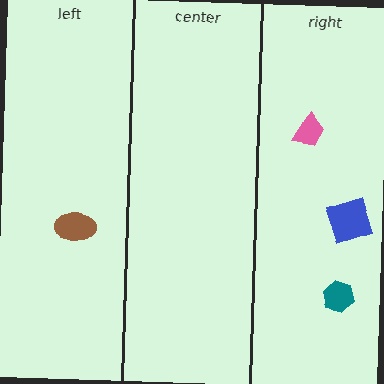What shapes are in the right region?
The blue square, the pink trapezoid, the teal hexagon.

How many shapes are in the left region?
1.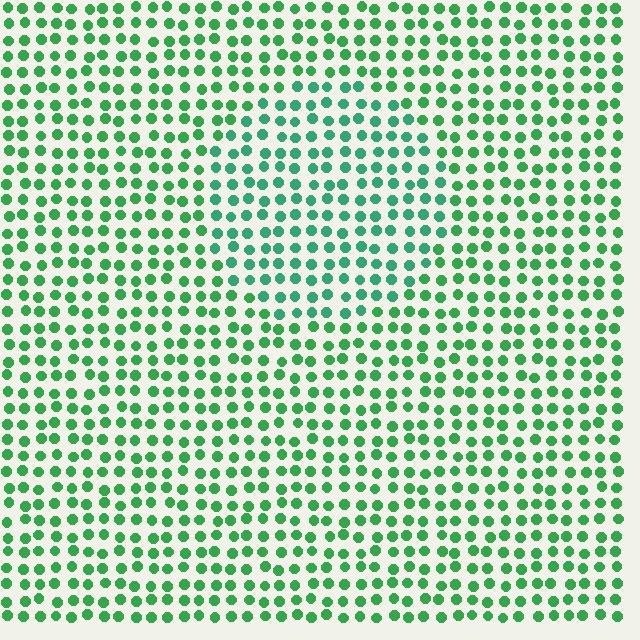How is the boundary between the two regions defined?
The boundary is defined purely by a slight shift in hue (about 21 degrees). Spacing, size, and orientation are identical on both sides.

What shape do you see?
I see a circle.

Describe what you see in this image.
The image is filled with small green elements in a uniform arrangement. A circle-shaped region is visible where the elements are tinted to a slightly different hue, forming a subtle color boundary.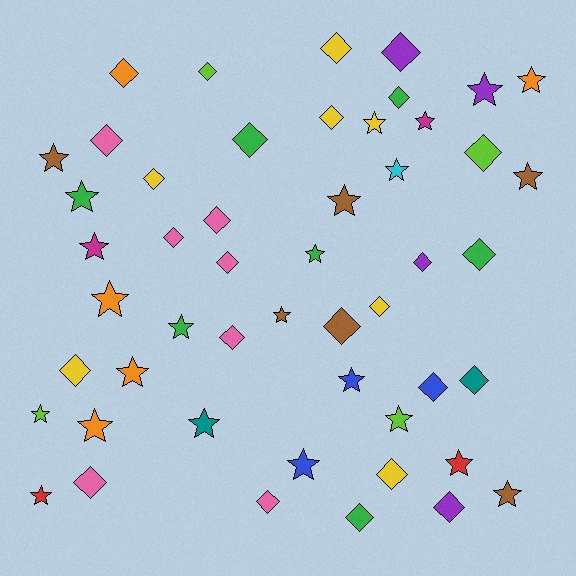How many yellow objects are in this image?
There are 7 yellow objects.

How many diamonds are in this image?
There are 26 diamonds.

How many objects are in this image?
There are 50 objects.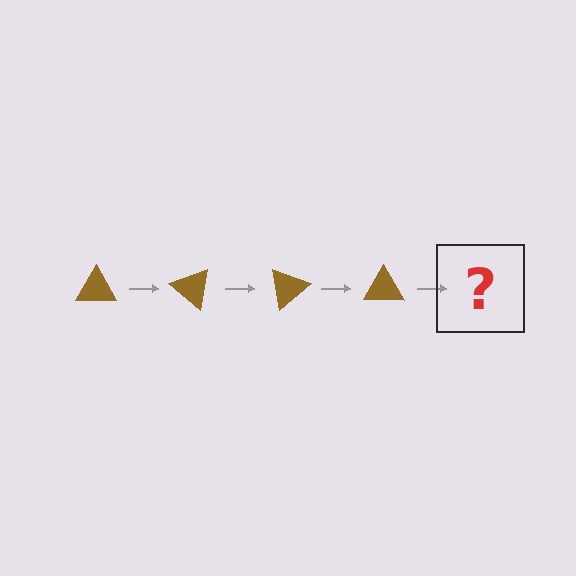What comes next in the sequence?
The next element should be a brown triangle rotated 160 degrees.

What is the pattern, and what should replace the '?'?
The pattern is that the triangle rotates 40 degrees each step. The '?' should be a brown triangle rotated 160 degrees.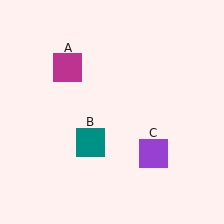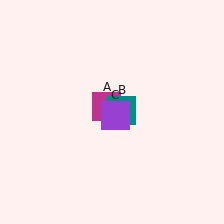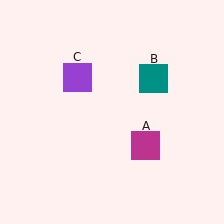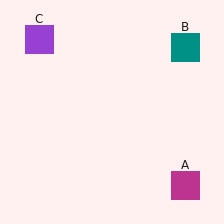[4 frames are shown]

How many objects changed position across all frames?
3 objects changed position: magenta square (object A), teal square (object B), purple square (object C).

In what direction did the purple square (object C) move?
The purple square (object C) moved up and to the left.